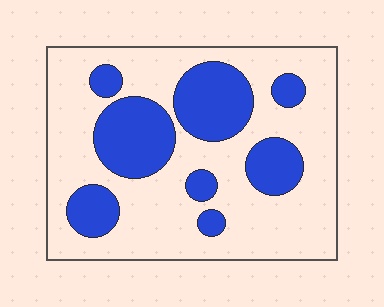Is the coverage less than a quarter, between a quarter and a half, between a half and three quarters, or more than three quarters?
Between a quarter and a half.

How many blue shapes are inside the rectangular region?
8.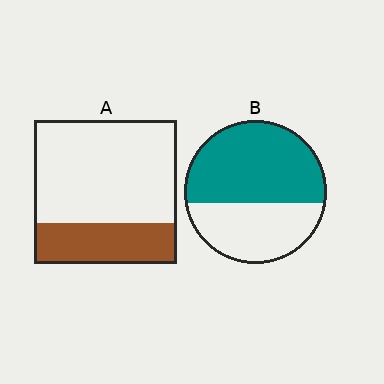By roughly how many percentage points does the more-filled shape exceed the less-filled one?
By roughly 30 percentage points (B over A).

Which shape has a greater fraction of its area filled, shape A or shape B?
Shape B.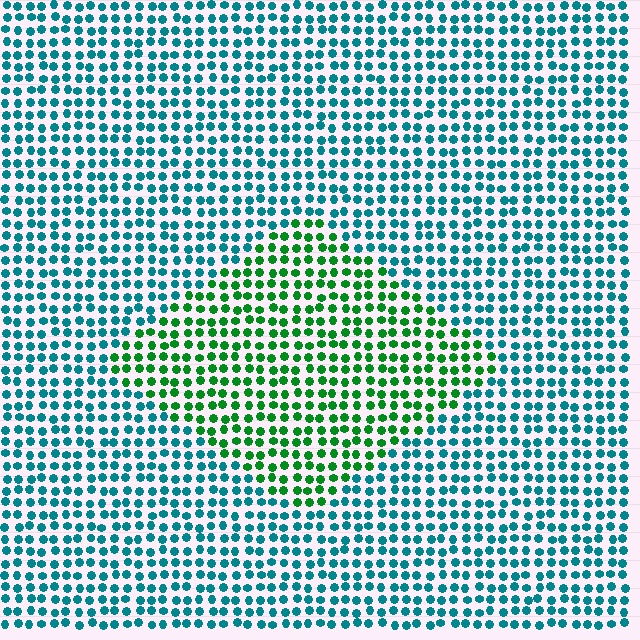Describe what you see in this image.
The image is filled with small teal elements in a uniform arrangement. A diamond-shaped region is visible where the elements are tinted to a slightly different hue, forming a subtle color boundary.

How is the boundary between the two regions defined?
The boundary is defined purely by a slight shift in hue (about 51 degrees). Spacing, size, and orientation are identical on both sides.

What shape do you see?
I see a diamond.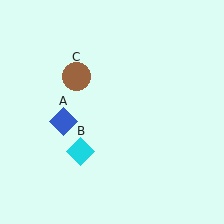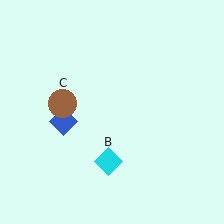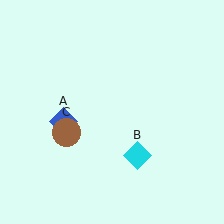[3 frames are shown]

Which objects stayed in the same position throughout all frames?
Blue diamond (object A) remained stationary.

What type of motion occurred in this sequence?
The cyan diamond (object B), brown circle (object C) rotated counterclockwise around the center of the scene.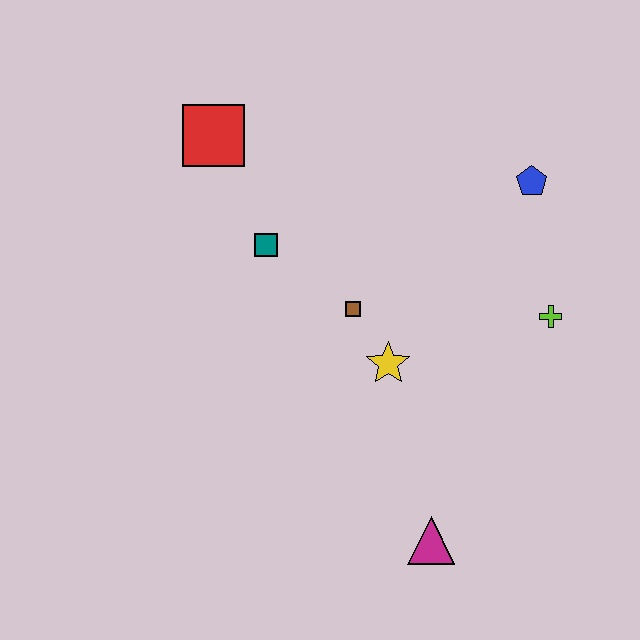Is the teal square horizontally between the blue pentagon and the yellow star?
No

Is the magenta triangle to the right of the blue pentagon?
No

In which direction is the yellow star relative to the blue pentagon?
The yellow star is below the blue pentagon.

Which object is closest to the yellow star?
The brown square is closest to the yellow star.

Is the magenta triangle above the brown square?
No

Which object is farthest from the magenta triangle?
The red square is farthest from the magenta triangle.